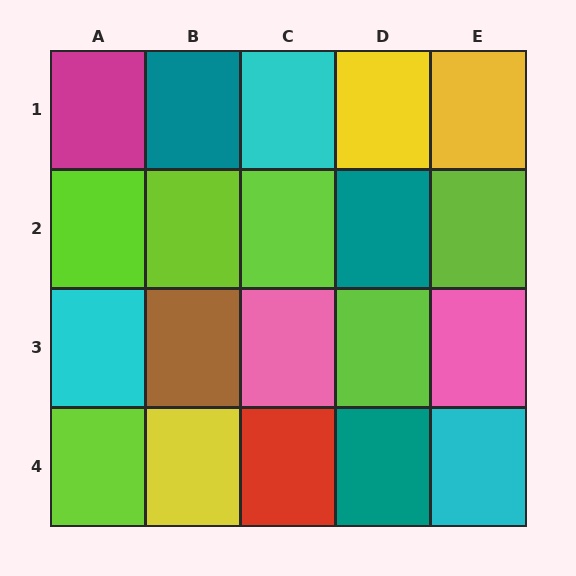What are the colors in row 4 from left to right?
Lime, yellow, red, teal, cyan.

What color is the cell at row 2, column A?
Lime.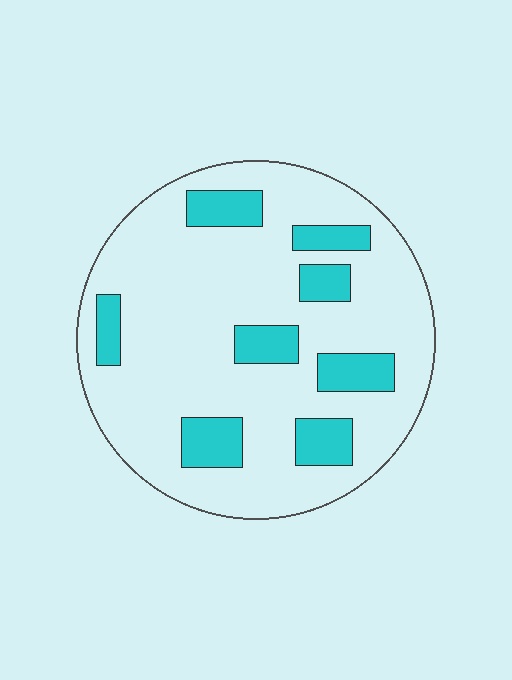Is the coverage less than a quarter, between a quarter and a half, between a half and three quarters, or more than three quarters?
Less than a quarter.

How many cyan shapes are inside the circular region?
8.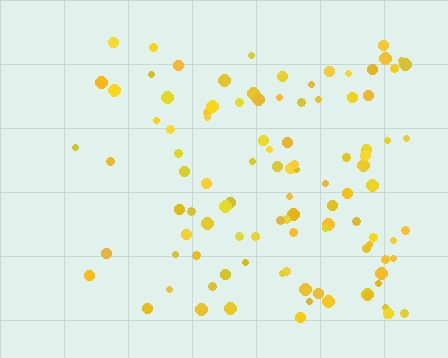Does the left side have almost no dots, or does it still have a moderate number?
Still a moderate number, just noticeably fewer than the right.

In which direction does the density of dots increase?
From left to right, with the right side densest.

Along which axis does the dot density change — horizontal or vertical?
Horizontal.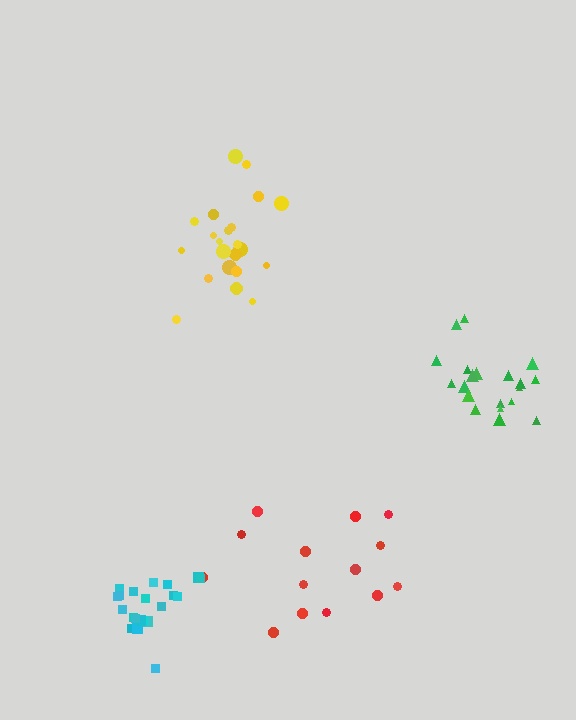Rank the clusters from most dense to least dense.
cyan, yellow, green, red.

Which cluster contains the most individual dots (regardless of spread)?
Yellow (22).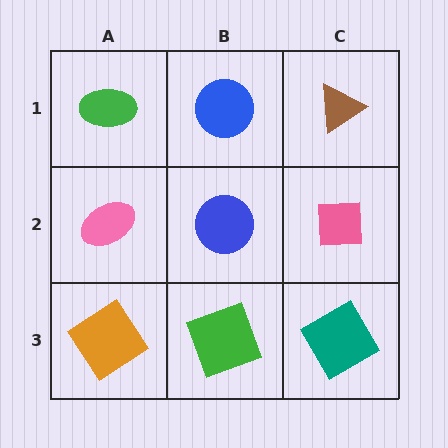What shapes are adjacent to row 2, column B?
A blue circle (row 1, column B), a green square (row 3, column B), a pink ellipse (row 2, column A), a pink square (row 2, column C).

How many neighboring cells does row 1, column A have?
2.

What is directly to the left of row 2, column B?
A pink ellipse.